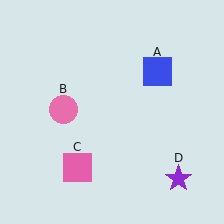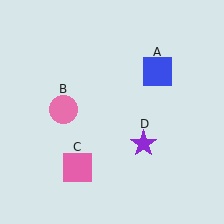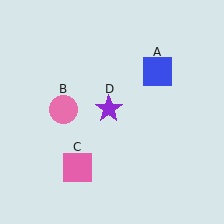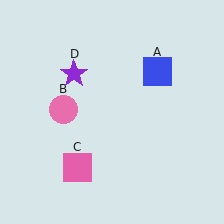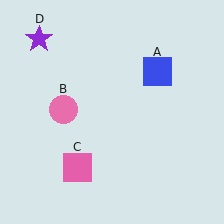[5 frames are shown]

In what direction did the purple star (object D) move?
The purple star (object D) moved up and to the left.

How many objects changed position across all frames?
1 object changed position: purple star (object D).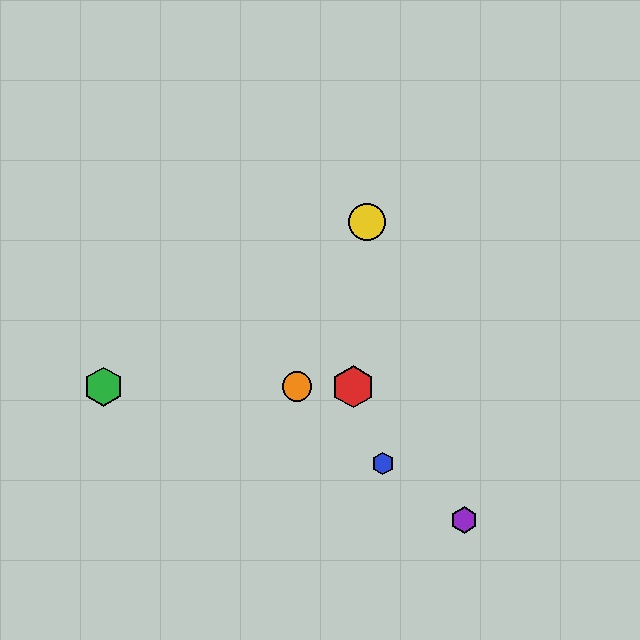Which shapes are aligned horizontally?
The red hexagon, the green hexagon, the orange circle are aligned horizontally.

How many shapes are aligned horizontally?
3 shapes (the red hexagon, the green hexagon, the orange circle) are aligned horizontally.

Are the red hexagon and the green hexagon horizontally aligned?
Yes, both are at y≈387.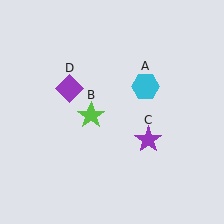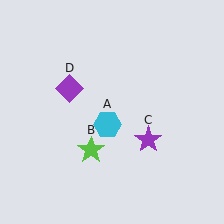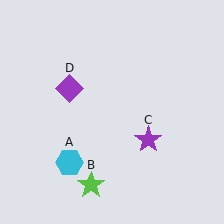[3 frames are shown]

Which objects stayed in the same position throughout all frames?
Purple star (object C) and purple diamond (object D) remained stationary.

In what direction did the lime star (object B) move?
The lime star (object B) moved down.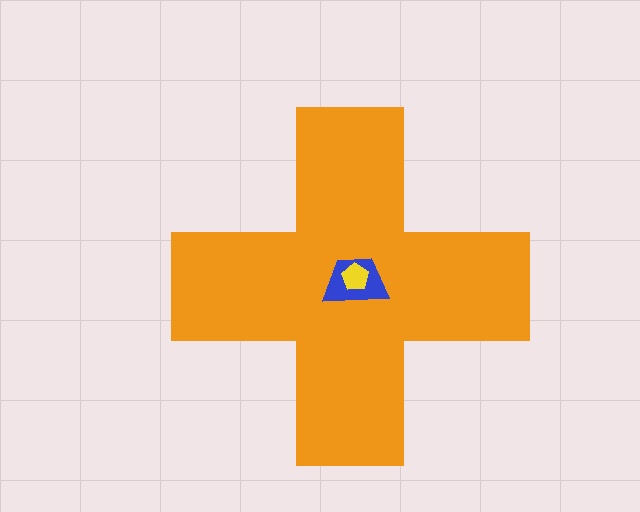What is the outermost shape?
The orange cross.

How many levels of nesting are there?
3.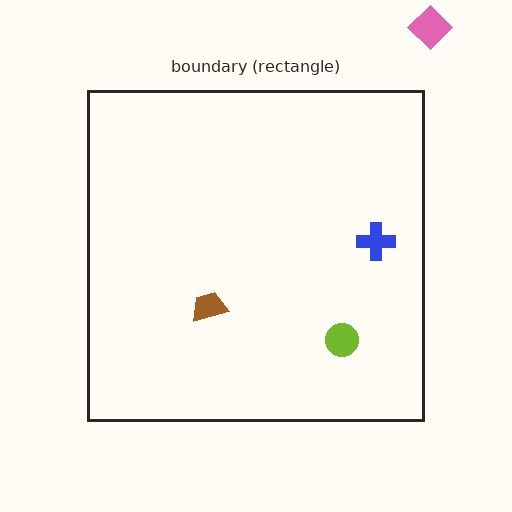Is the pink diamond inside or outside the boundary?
Outside.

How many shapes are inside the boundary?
3 inside, 1 outside.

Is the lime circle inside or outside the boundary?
Inside.